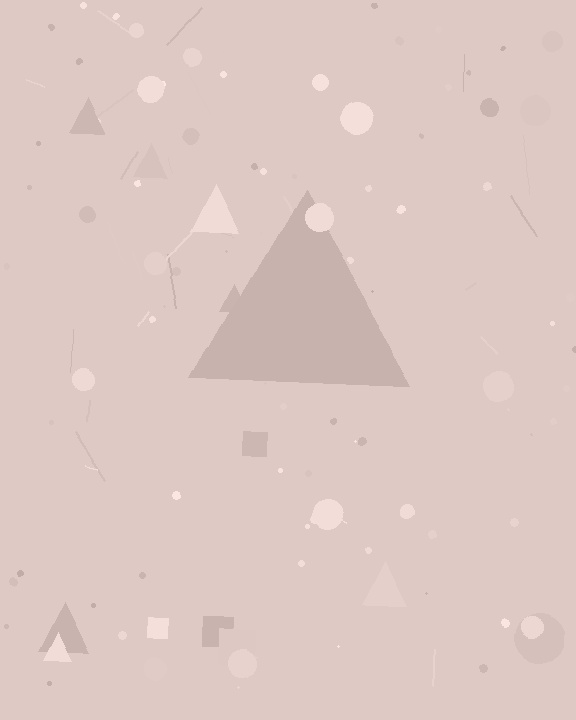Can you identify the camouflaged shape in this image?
The camouflaged shape is a triangle.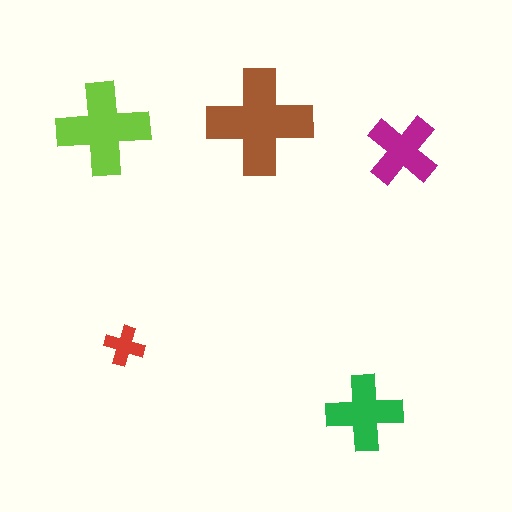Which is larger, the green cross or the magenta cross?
The green one.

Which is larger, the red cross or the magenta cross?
The magenta one.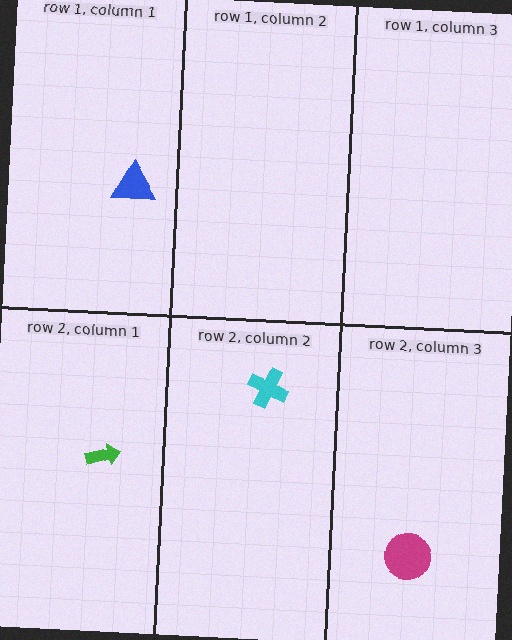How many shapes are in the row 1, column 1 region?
1.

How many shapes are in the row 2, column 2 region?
1.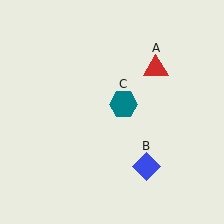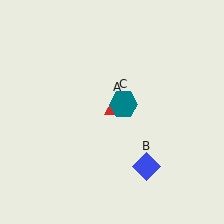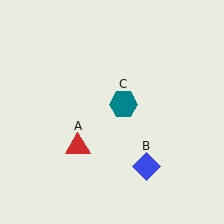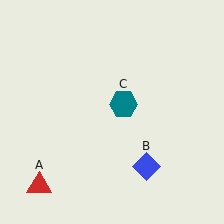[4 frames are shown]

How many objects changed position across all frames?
1 object changed position: red triangle (object A).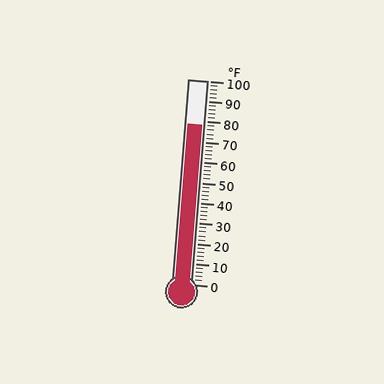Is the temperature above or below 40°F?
The temperature is above 40°F.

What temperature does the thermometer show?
The thermometer shows approximately 78°F.